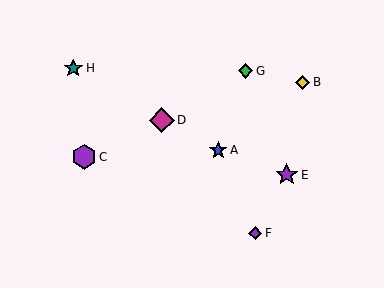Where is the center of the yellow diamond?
The center of the yellow diamond is at (303, 82).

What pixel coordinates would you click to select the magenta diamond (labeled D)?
Click at (162, 120) to select the magenta diamond D.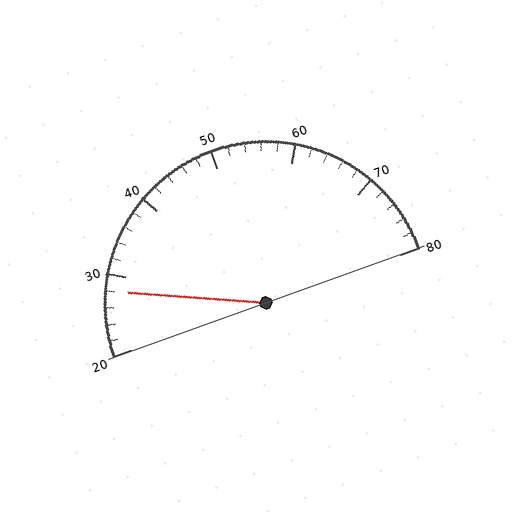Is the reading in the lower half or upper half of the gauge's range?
The reading is in the lower half of the range (20 to 80).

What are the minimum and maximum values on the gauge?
The gauge ranges from 20 to 80.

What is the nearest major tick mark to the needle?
The nearest major tick mark is 30.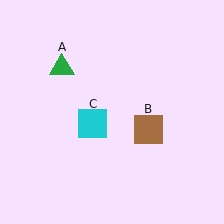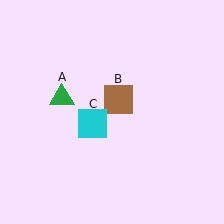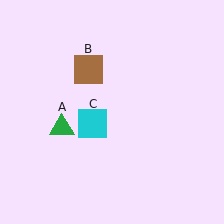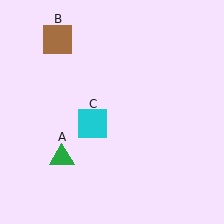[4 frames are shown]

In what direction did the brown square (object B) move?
The brown square (object B) moved up and to the left.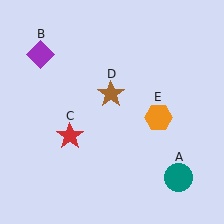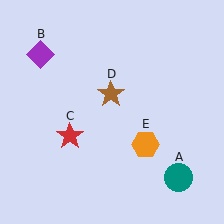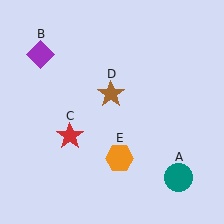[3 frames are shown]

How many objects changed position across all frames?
1 object changed position: orange hexagon (object E).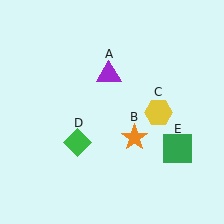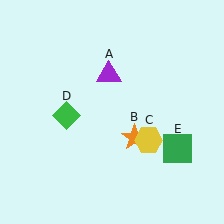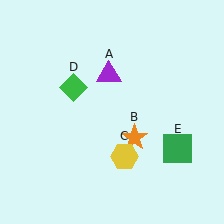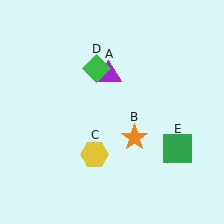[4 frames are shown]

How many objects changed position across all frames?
2 objects changed position: yellow hexagon (object C), green diamond (object D).